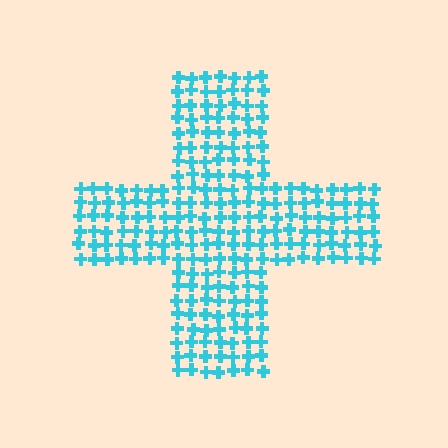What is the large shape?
The large shape is a cross.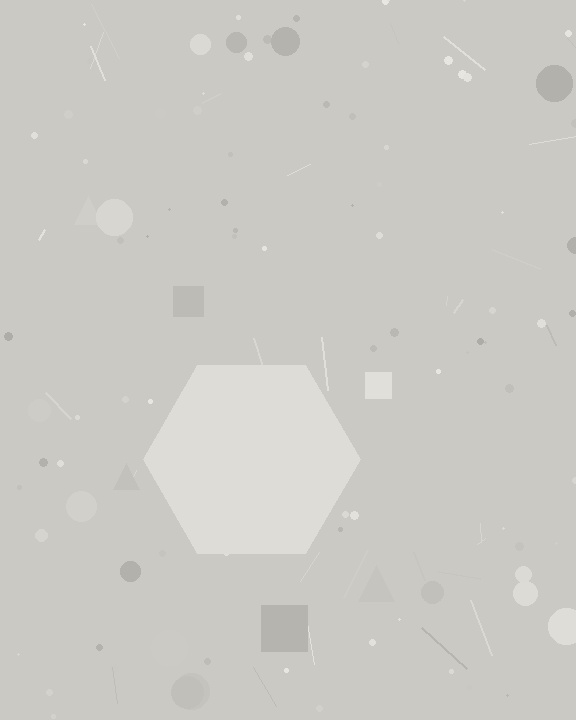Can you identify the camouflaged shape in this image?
The camouflaged shape is a hexagon.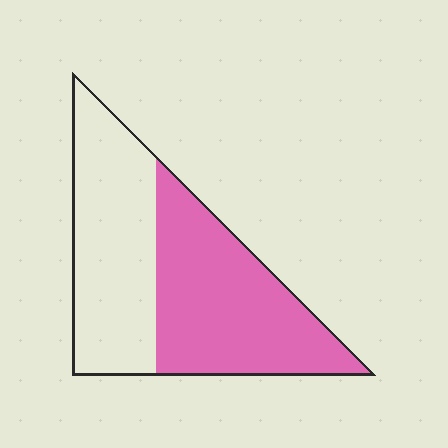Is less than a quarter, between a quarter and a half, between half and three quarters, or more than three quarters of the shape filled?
Between half and three quarters.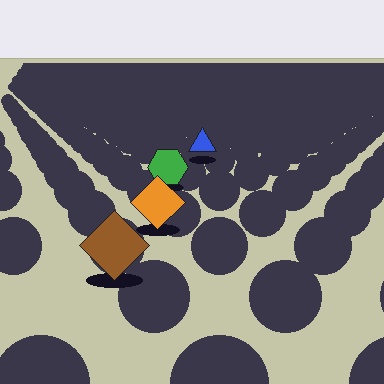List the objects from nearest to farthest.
From nearest to farthest: the brown diamond, the orange diamond, the green hexagon, the blue triangle.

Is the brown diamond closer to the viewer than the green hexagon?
Yes. The brown diamond is closer — you can tell from the texture gradient: the ground texture is coarser near it.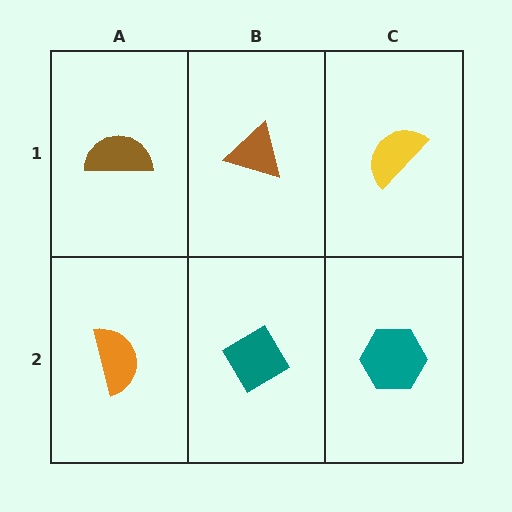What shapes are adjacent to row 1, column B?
A teal diamond (row 2, column B), a brown semicircle (row 1, column A), a yellow semicircle (row 1, column C).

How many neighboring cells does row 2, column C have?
2.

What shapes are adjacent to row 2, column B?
A brown triangle (row 1, column B), an orange semicircle (row 2, column A), a teal hexagon (row 2, column C).